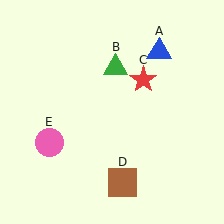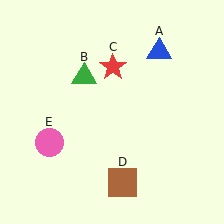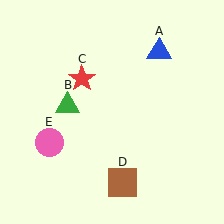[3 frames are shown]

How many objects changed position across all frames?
2 objects changed position: green triangle (object B), red star (object C).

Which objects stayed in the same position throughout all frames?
Blue triangle (object A) and brown square (object D) and pink circle (object E) remained stationary.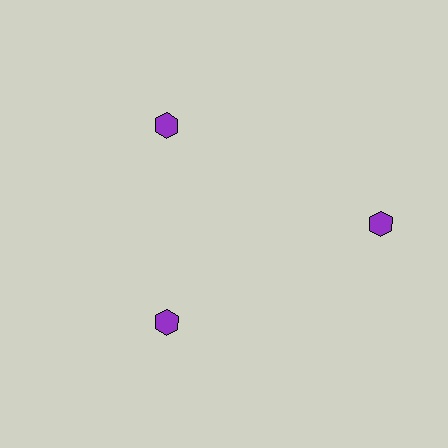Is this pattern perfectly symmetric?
No. The 3 purple hexagons are arranged in a ring, but one element near the 3 o'clock position is pushed outward from the center, breaking the 3-fold rotational symmetry.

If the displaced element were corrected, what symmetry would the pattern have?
It would have 3-fold rotational symmetry — the pattern would map onto itself every 120 degrees.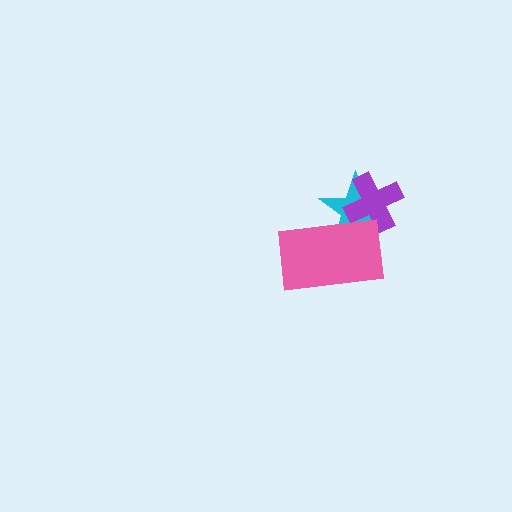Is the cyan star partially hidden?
Yes, it is partially covered by another shape.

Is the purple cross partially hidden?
Yes, it is partially covered by another shape.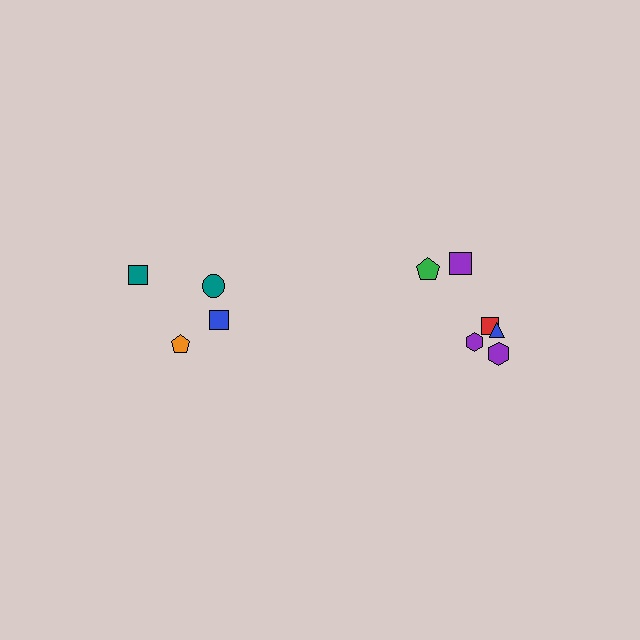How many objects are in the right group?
There are 6 objects.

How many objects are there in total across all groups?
There are 10 objects.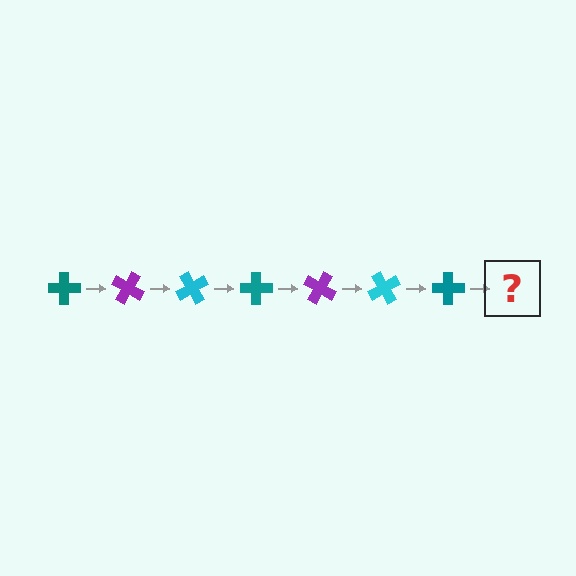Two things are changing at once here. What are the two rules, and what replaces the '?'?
The two rules are that it rotates 30 degrees each step and the color cycles through teal, purple, and cyan. The '?' should be a purple cross, rotated 210 degrees from the start.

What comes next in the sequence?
The next element should be a purple cross, rotated 210 degrees from the start.